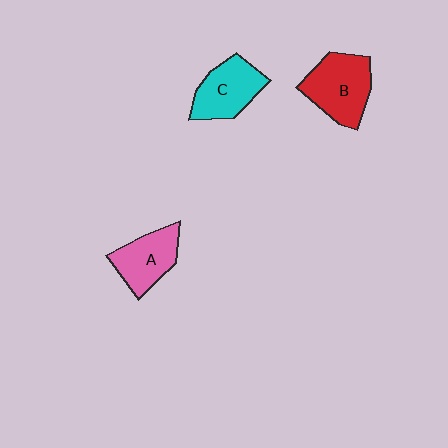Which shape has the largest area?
Shape B (red).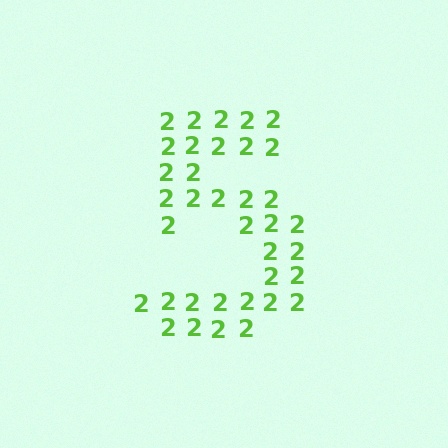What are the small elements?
The small elements are digit 2's.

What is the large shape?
The large shape is the digit 5.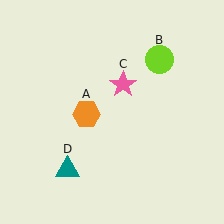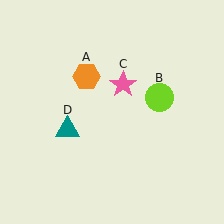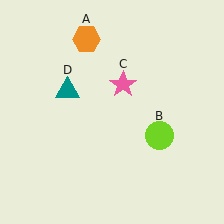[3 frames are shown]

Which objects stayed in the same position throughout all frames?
Pink star (object C) remained stationary.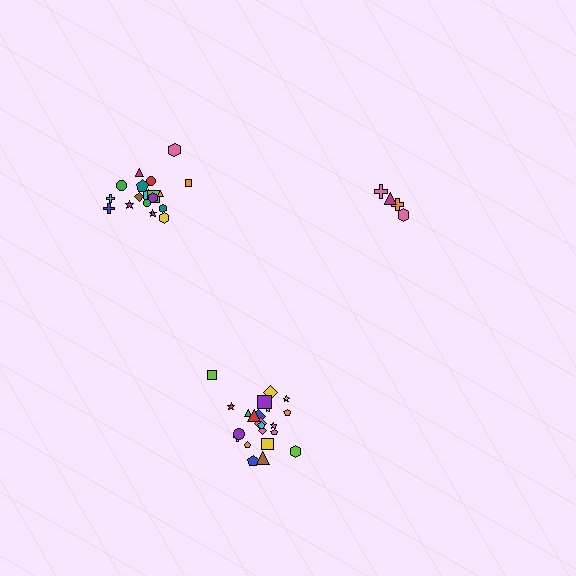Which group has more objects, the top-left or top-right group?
The top-left group.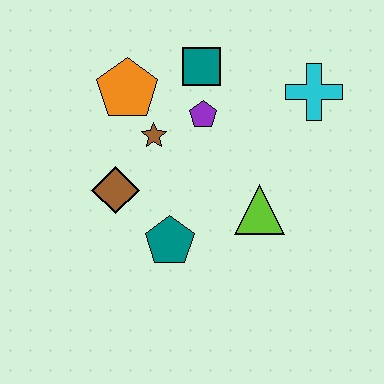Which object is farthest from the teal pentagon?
The cyan cross is farthest from the teal pentagon.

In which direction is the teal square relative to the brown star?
The teal square is above the brown star.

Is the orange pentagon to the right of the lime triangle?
No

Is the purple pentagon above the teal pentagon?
Yes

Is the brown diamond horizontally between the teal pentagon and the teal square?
No